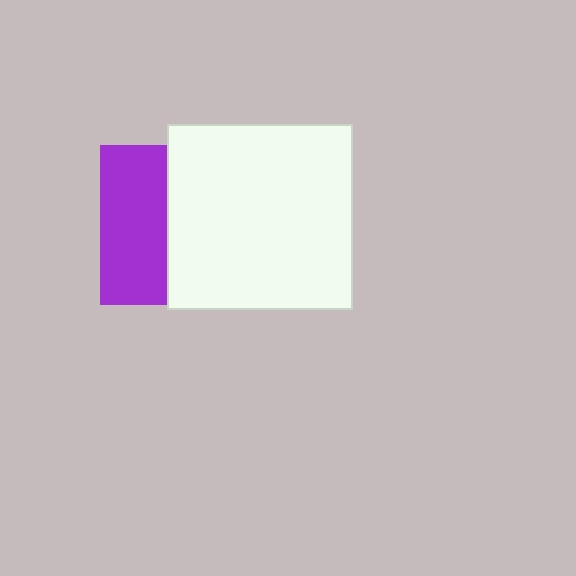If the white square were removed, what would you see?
You would see the complete purple square.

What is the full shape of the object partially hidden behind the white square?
The partially hidden object is a purple square.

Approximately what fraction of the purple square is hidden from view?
Roughly 57% of the purple square is hidden behind the white square.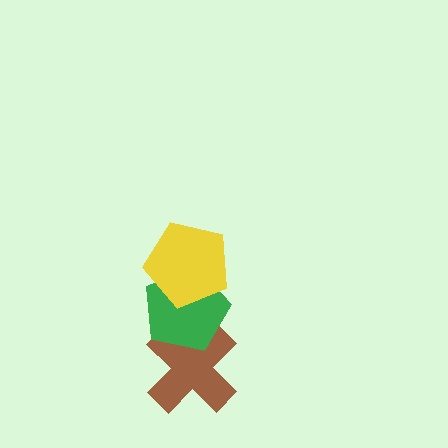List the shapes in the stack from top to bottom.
From top to bottom: the yellow pentagon, the green pentagon, the brown cross.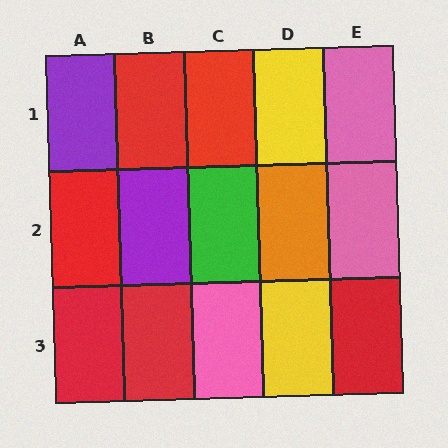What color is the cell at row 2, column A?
Red.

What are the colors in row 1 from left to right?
Purple, red, red, yellow, pink.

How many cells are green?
1 cell is green.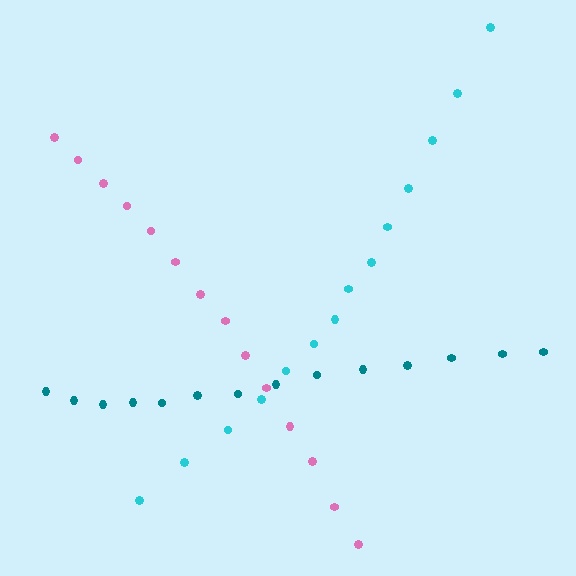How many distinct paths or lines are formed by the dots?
There are 3 distinct paths.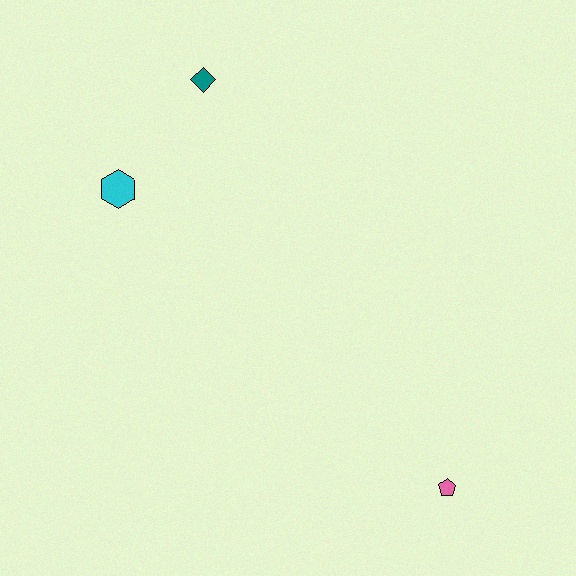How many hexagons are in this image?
There is 1 hexagon.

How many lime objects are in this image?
There are no lime objects.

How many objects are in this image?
There are 3 objects.